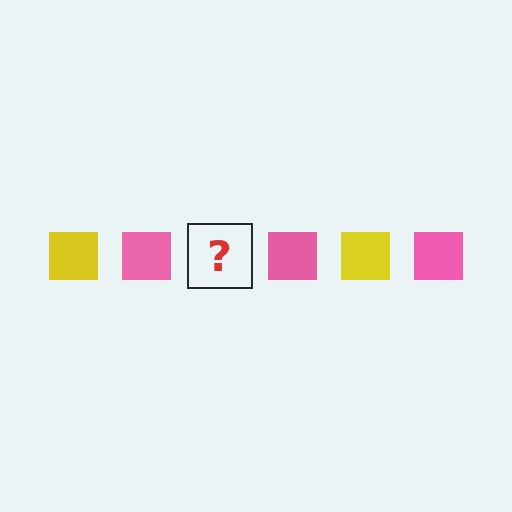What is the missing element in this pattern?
The missing element is a yellow square.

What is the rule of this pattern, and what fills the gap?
The rule is that the pattern cycles through yellow, pink squares. The gap should be filled with a yellow square.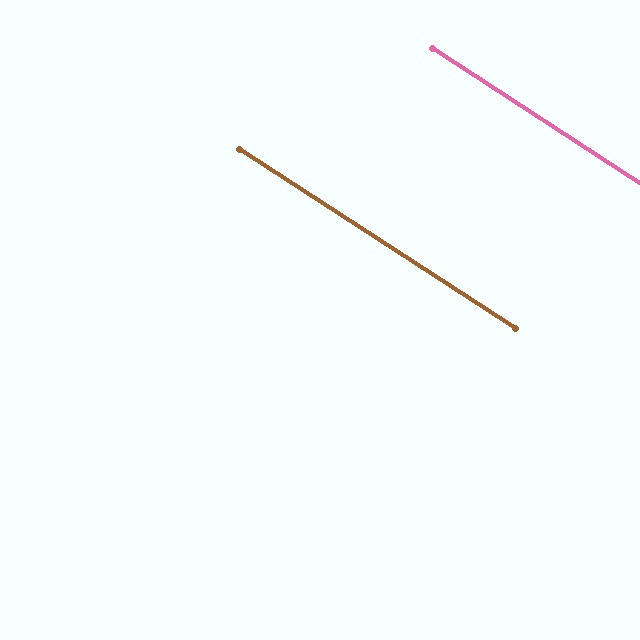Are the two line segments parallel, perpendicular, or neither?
Parallel — their directions differ by only 0.2°.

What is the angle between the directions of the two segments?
Approximately 0 degrees.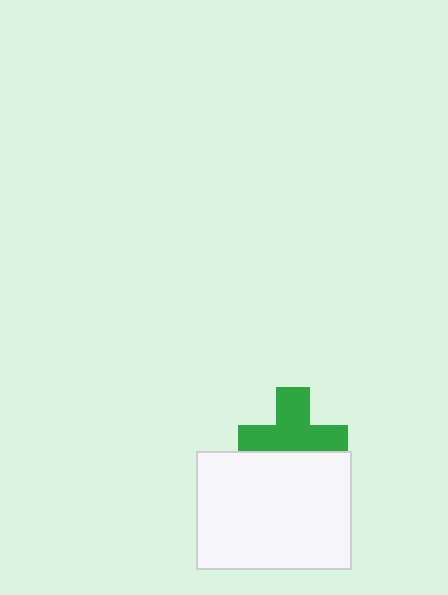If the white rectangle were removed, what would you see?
You would see the complete green cross.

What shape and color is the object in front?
The object in front is a white rectangle.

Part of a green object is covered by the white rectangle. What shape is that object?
It is a cross.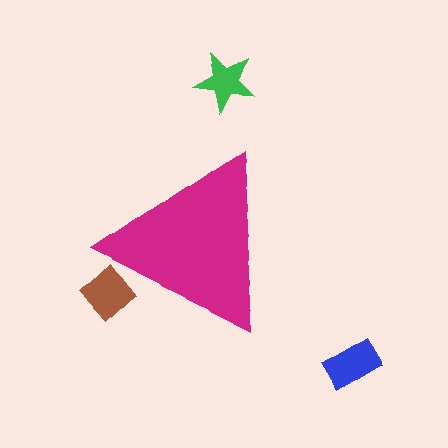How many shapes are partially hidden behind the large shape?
1 shape is partially hidden.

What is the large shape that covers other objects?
A magenta triangle.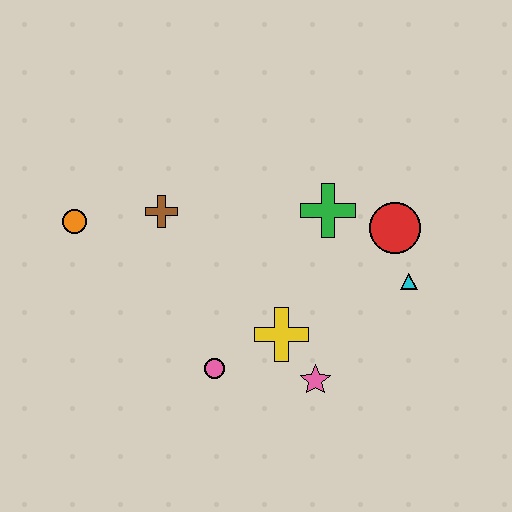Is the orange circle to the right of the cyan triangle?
No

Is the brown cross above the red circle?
Yes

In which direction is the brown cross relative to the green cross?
The brown cross is to the left of the green cross.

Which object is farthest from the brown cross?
The cyan triangle is farthest from the brown cross.